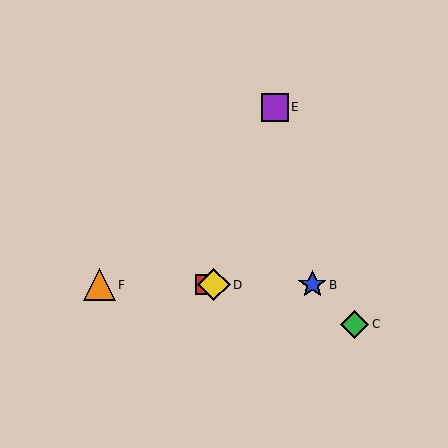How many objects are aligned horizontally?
4 objects (A, B, D, F) are aligned horizontally.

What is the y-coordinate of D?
Object D is at y≈285.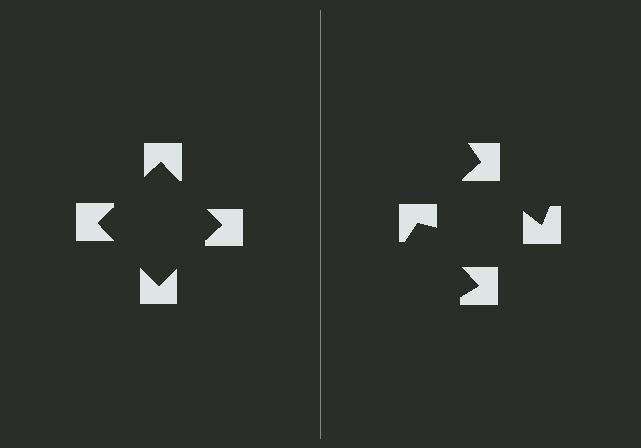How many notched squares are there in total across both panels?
8 — 4 on each side.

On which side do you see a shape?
An illusory square appears on the left side. On the right side the wedge cuts are rotated, so no coherent shape forms.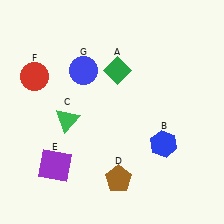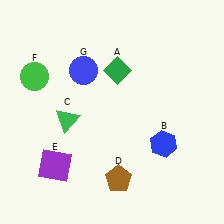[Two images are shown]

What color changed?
The circle (F) changed from red in Image 1 to green in Image 2.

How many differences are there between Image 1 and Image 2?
There is 1 difference between the two images.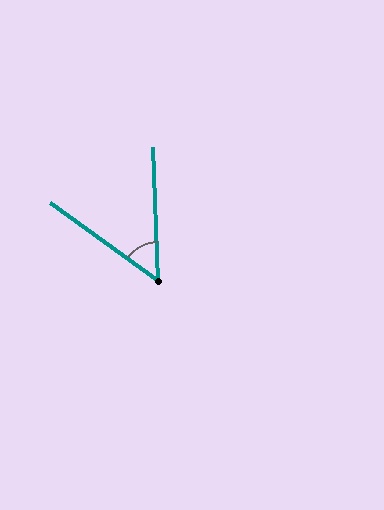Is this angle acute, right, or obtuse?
It is acute.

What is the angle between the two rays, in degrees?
Approximately 52 degrees.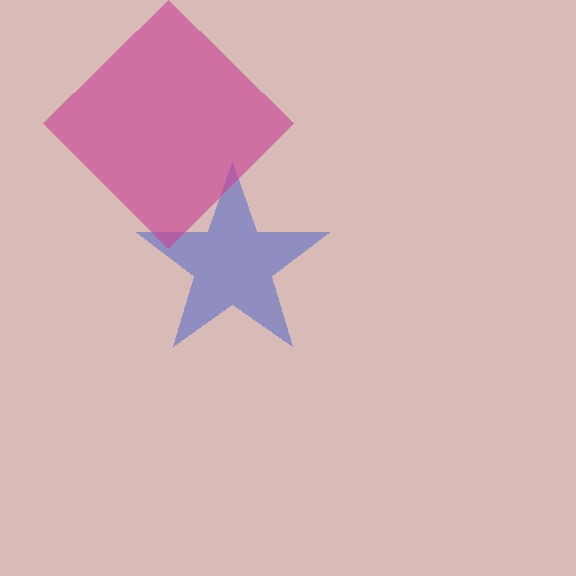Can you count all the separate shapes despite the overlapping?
Yes, there are 2 separate shapes.